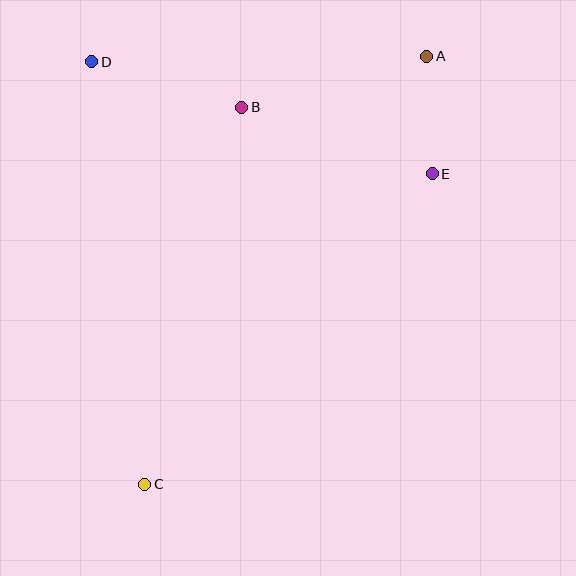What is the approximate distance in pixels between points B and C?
The distance between B and C is approximately 389 pixels.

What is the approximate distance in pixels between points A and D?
The distance between A and D is approximately 335 pixels.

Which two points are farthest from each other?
Points A and C are farthest from each other.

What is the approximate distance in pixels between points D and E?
The distance between D and E is approximately 359 pixels.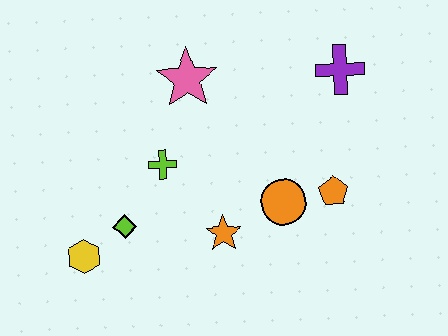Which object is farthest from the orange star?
The purple cross is farthest from the orange star.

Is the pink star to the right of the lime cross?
Yes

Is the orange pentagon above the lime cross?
No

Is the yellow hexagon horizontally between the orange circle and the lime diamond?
No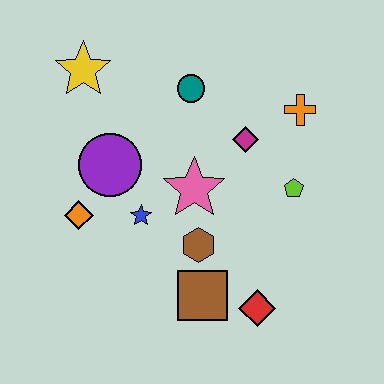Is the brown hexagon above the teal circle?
No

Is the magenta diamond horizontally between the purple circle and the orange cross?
Yes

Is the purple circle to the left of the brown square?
Yes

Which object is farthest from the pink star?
The yellow star is farthest from the pink star.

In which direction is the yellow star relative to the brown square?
The yellow star is above the brown square.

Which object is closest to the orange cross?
The magenta diamond is closest to the orange cross.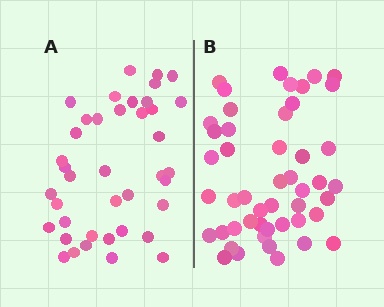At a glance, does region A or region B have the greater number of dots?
Region B (the right region) has more dots.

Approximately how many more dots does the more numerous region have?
Region B has roughly 8 or so more dots than region A.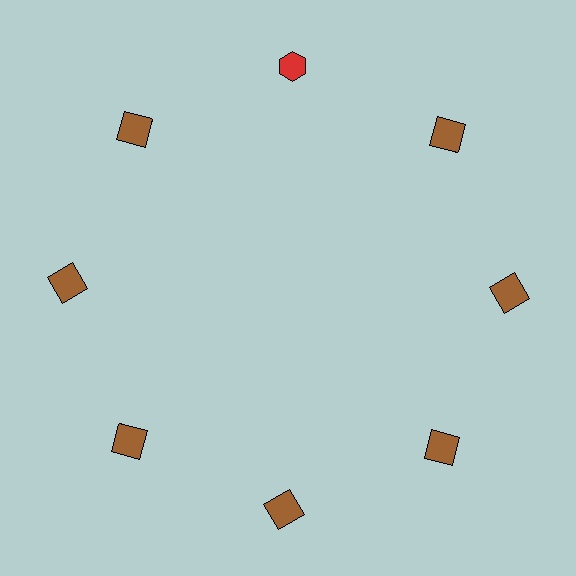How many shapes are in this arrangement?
There are 8 shapes arranged in a ring pattern.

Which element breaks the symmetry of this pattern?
The red hexagon at roughly the 12 o'clock position breaks the symmetry. All other shapes are brown squares.